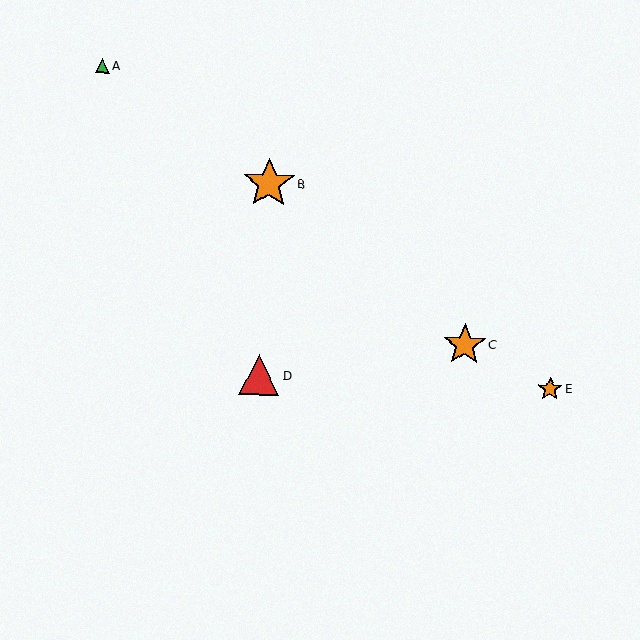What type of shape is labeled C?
Shape C is an orange star.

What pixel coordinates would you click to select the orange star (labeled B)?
Click at (269, 184) to select the orange star B.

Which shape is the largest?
The orange star (labeled B) is the largest.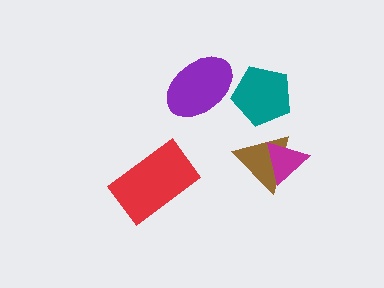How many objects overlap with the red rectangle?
0 objects overlap with the red rectangle.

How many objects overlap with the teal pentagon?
0 objects overlap with the teal pentagon.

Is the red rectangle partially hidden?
No, no other shape covers it.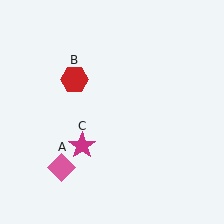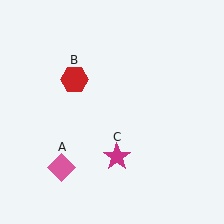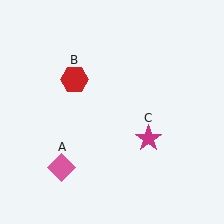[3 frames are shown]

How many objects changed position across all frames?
1 object changed position: magenta star (object C).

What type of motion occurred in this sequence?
The magenta star (object C) rotated counterclockwise around the center of the scene.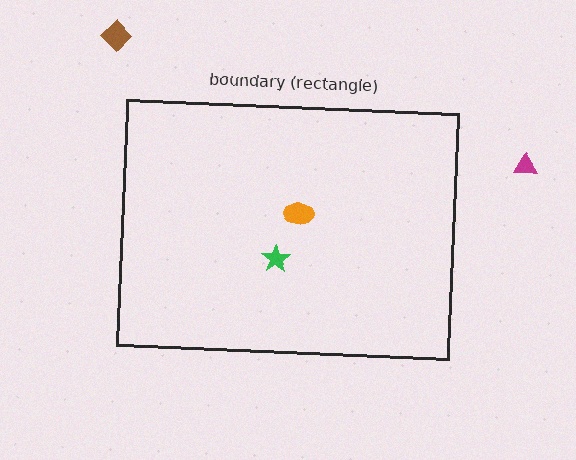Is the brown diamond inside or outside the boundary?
Outside.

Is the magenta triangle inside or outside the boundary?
Outside.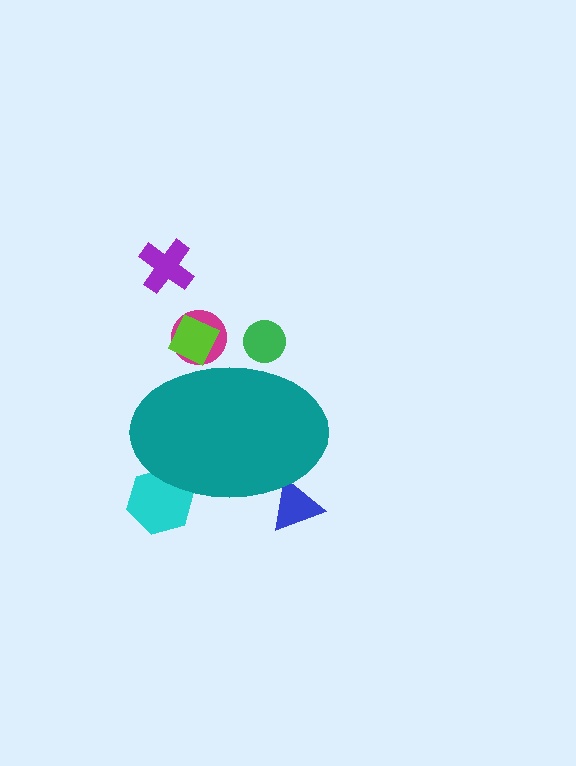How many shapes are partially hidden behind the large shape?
5 shapes are partially hidden.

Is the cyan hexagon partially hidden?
Yes, the cyan hexagon is partially hidden behind the teal ellipse.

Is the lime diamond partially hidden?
Yes, the lime diamond is partially hidden behind the teal ellipse.